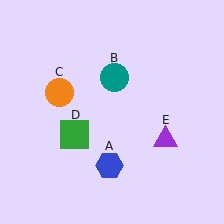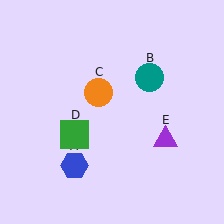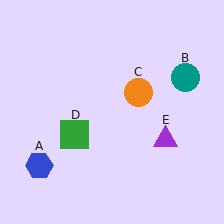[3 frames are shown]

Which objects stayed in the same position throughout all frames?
Green square (object D) and purple triangle (object E) remained stationary.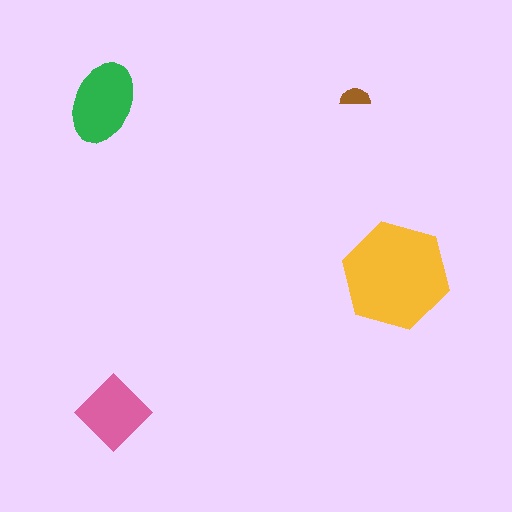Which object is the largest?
The yellow hexagon.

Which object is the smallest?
The brown semicircle.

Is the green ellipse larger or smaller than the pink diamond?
Larger.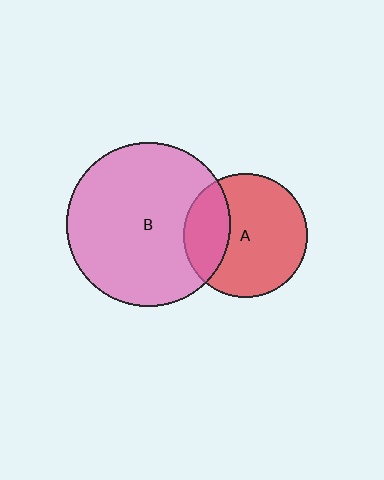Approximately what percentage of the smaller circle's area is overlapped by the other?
Approximately 30%.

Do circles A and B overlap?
Yes.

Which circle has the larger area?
Circle B (pink).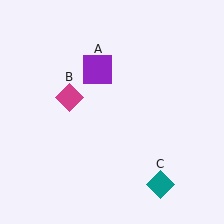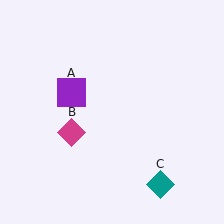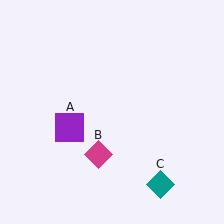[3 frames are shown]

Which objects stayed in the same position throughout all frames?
Teal diamond (object C) remained stationary.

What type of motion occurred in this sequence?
The purple square (object A), magenta diamond (object B) rotated counterclockwise around the center of the scene.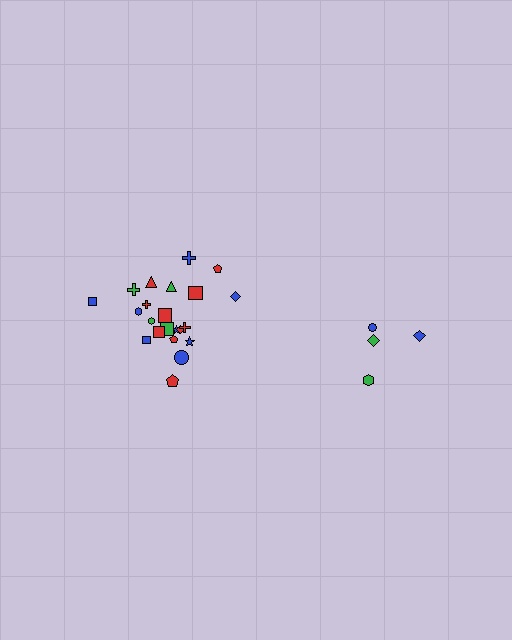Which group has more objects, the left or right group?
The left group.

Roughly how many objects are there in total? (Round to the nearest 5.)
Roughly 25 objects in total.